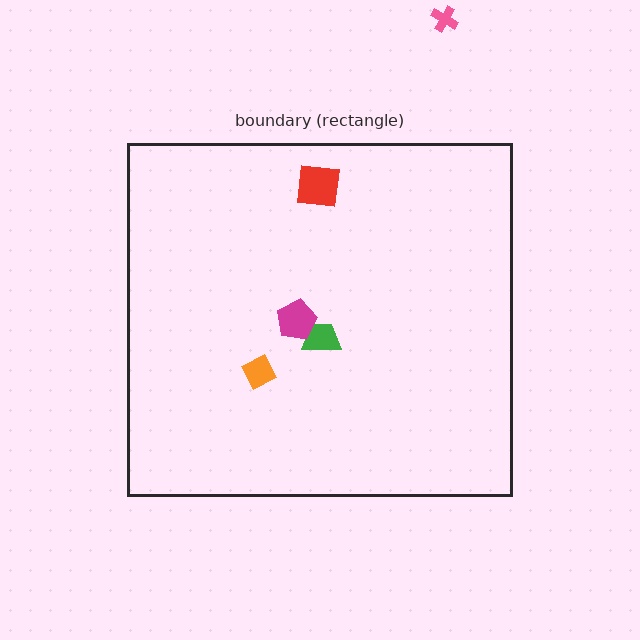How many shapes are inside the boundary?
4 inside, 1 outside.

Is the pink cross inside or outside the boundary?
Outside.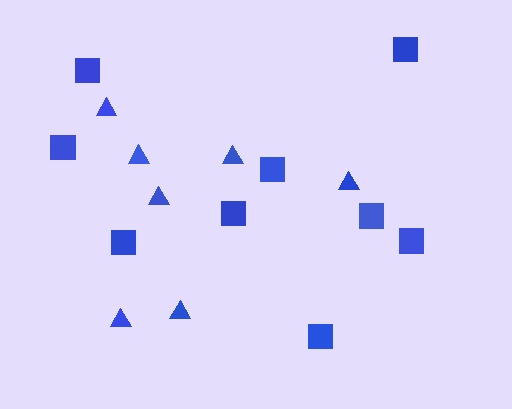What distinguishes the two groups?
There are 2 groups: one group of triangles (7) and one group of squares (9).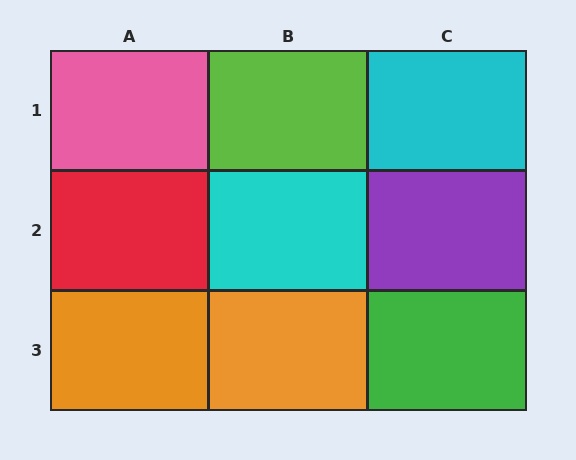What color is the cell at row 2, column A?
Red.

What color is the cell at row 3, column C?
Green.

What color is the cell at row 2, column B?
Cyan.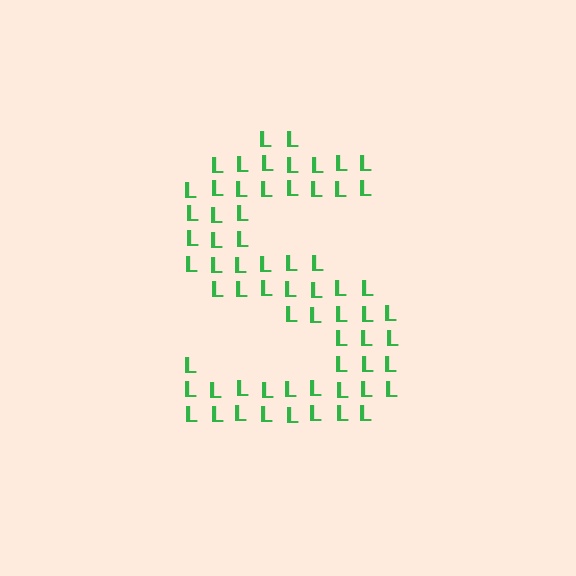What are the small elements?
The small elements are letter L's.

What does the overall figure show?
The overall figure shows the letter S.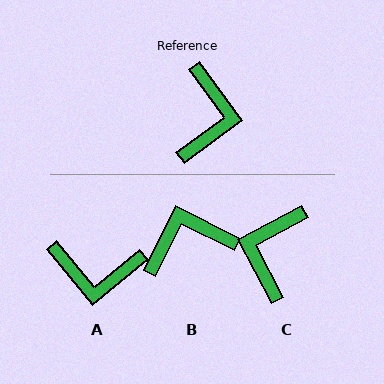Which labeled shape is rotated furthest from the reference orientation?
C, about 172 degrees away.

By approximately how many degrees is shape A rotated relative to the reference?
Approximately 87 degrees clockwise.